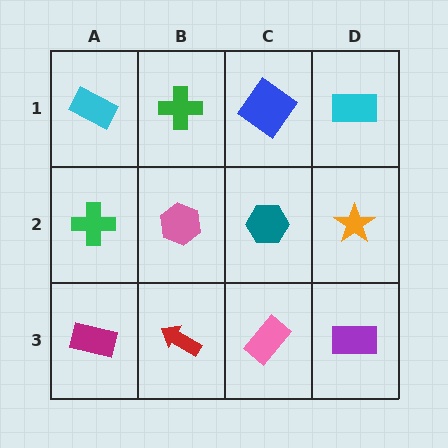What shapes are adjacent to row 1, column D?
An orange star (row 2, column D), a blue diamond (row 1, column C).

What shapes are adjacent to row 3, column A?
A green cross (row 2, column A), a red arrow (row 3, column B).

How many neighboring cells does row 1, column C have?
3.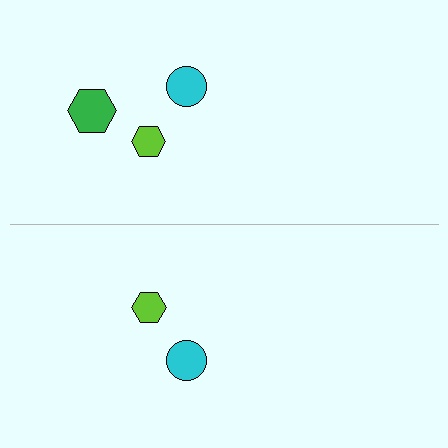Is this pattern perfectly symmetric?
No, the pattern is not perfectly symmetric. A green hexagon is missing from the bottom side.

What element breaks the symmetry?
A green hexagon is missing from the bottom side.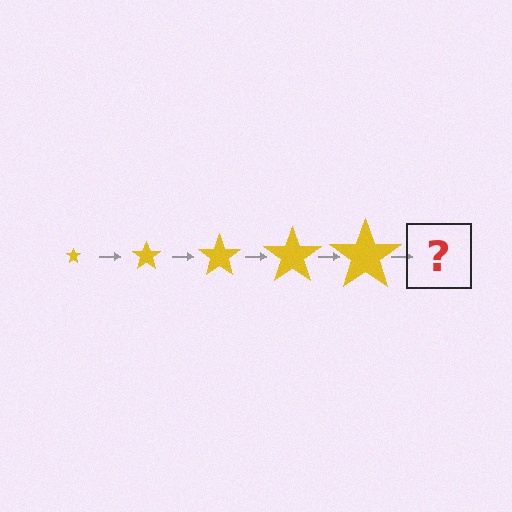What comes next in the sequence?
The next element should be a yellow star, larger than the previous one.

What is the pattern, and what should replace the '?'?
The pattern is that the star gets progressively larger each step. The '?' should be a yellow star, larger than the previous one.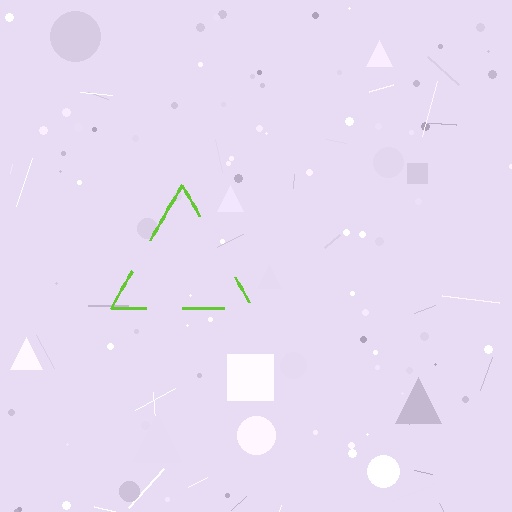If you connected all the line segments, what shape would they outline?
They would outline a triangle.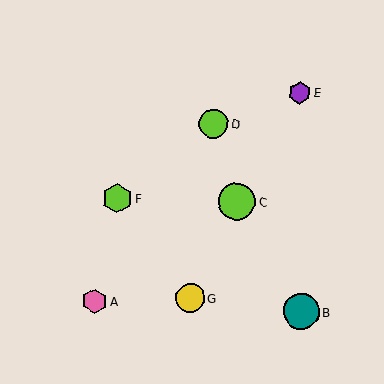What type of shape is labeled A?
Shape A is a pink hexagon.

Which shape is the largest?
The lime circle (labeled C) is the largest.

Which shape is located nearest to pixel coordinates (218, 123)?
The lime circle (labeled D) at (214, 124) is nearest to that location.